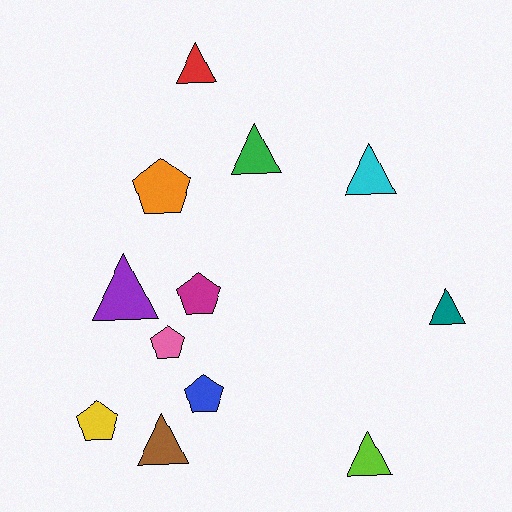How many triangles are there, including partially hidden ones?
There are 7 triangles.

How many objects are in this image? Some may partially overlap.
There are 12 objects.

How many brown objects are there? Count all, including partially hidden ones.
There is 1 brown object.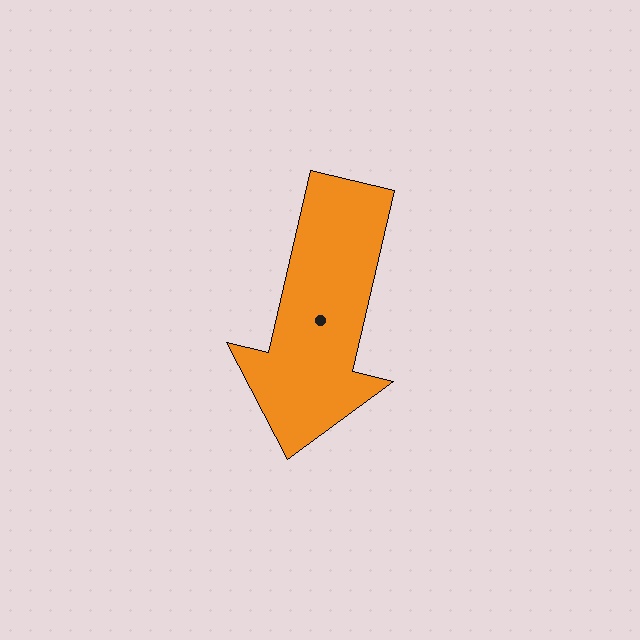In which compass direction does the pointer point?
South.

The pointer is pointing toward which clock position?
Roughly 6 o'clock.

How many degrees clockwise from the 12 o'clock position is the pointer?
Approximately 193 degrees.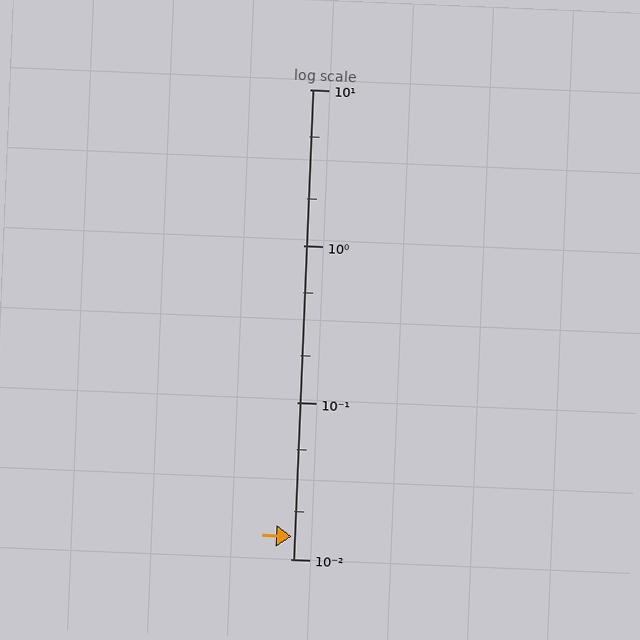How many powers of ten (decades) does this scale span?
The scale spans 3 decades, from 0.01 to 10.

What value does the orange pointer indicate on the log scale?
The pointer indicates approximately 0.014.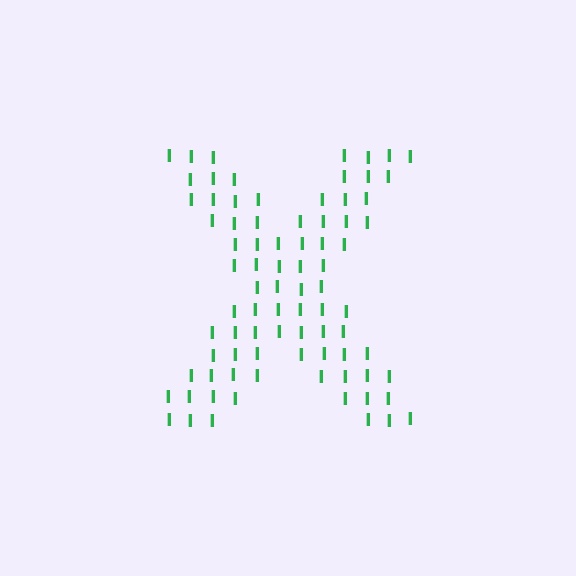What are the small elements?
The small elements are letter I's.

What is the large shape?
The large shape is the letter X.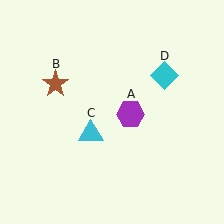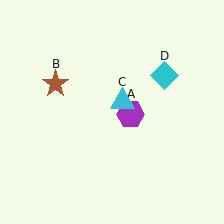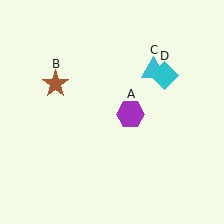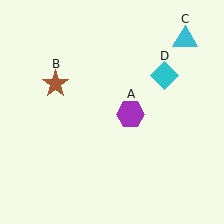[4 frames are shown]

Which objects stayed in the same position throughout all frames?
Purple hexagon (object A) and brown star (object B) and cyan diamond (object D) remained stationary.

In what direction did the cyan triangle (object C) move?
The cyan triangle (object C) moved up and to the right.